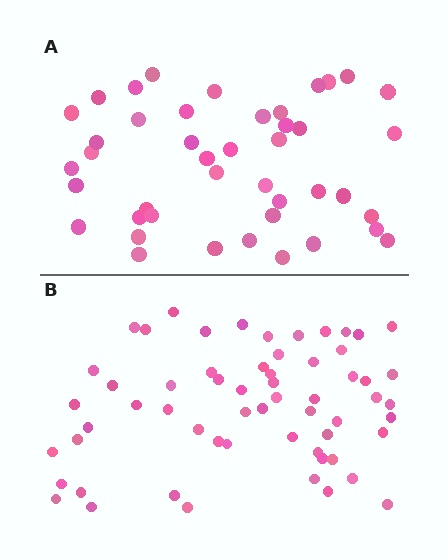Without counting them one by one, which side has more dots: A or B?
Region B (the bottom region) has more dots.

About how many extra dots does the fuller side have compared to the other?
Region B has approximately 15 more dots than region A.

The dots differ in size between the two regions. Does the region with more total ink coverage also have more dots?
No. Region A has more total ink coverage because its dots are larger, but region B actually contains more individual dots. Total area can be misleading — the number of items is what matters here.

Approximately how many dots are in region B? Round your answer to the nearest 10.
About 60 dots.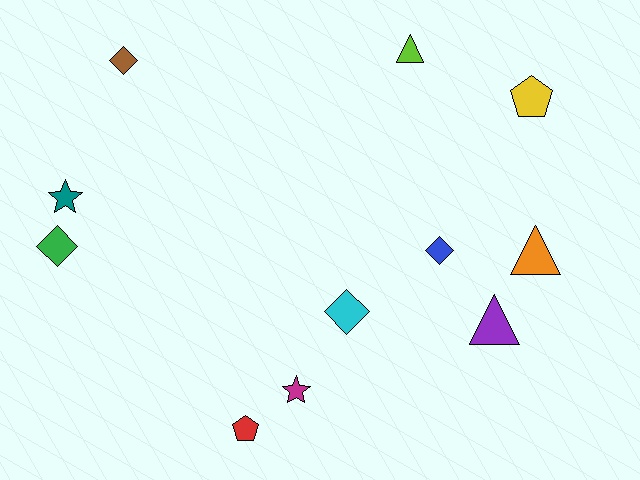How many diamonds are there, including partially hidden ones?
There are 4 diamonds.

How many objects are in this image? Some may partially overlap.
There are 11 objects.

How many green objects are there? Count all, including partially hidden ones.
There is 1 green object.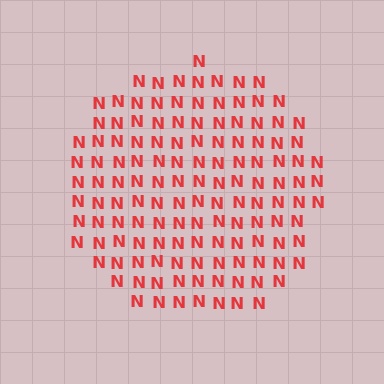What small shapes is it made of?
It is made of small letter N's.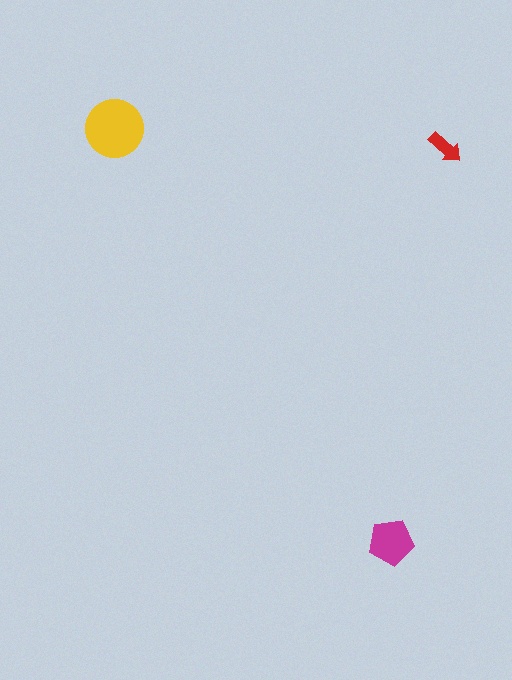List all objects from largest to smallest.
The yellow circle, the magenta pentagon, the red arrow.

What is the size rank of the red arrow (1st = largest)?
3rd.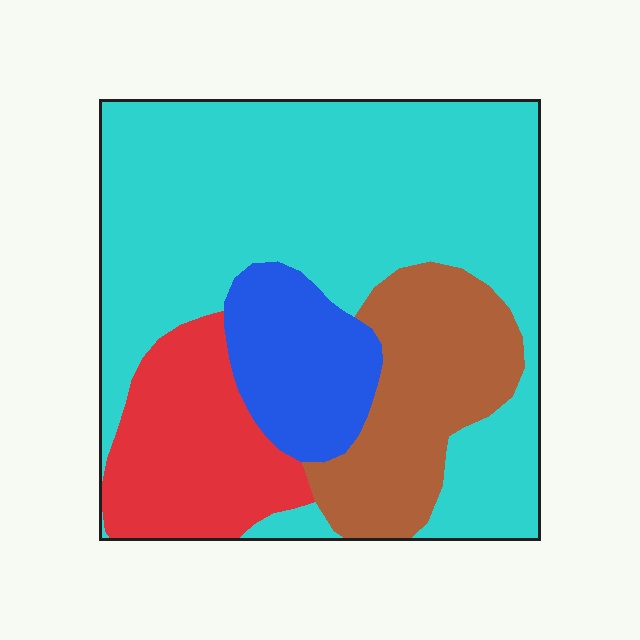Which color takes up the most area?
Cyan, at roughly 55%.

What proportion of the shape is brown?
Brown takes up about one sixth (1/6) of the shape.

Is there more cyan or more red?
Cyan.